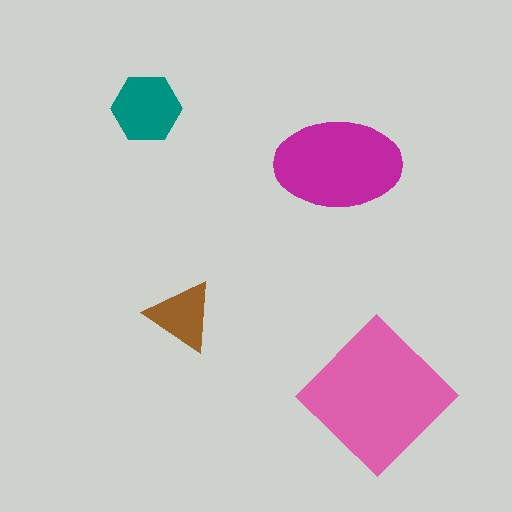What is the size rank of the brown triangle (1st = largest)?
4th.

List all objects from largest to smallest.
The pink diamond, the magenta ellipse, the teal hexagon, the brown triangle.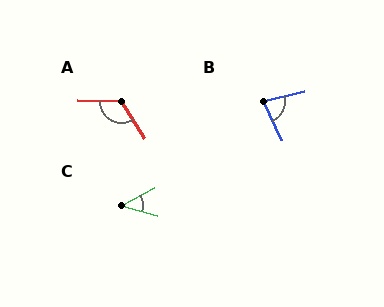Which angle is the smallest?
C, at approximately 43 degrees.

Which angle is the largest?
A, at approximately 125 degrees.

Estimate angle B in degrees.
Approximately 79 degrees.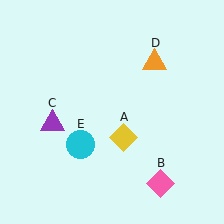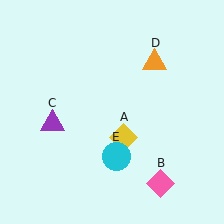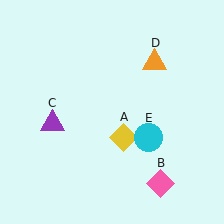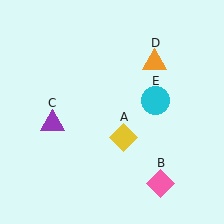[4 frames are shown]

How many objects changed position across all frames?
1 object changed position: cyan circle (object E).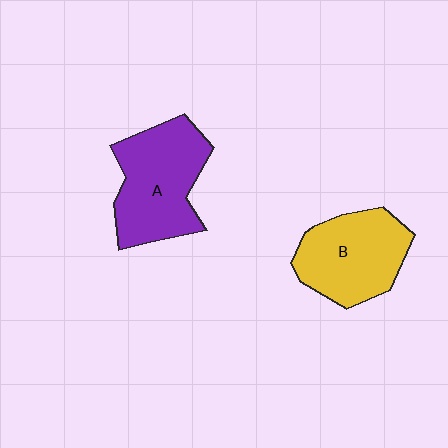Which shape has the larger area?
Shape A (purple).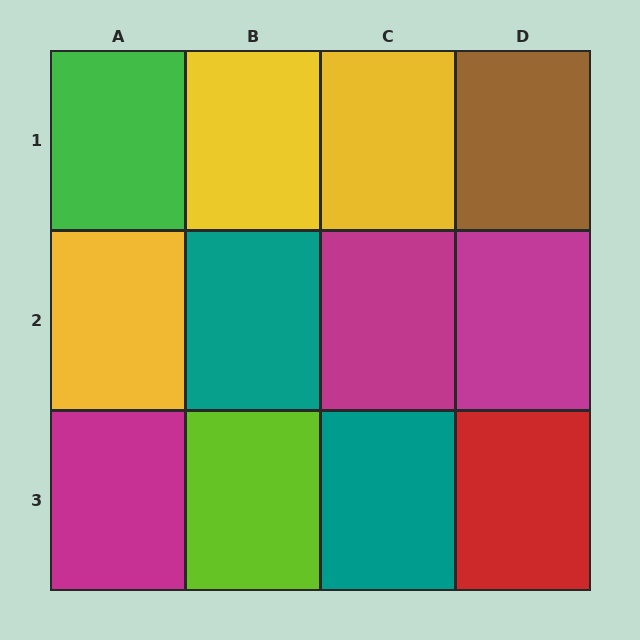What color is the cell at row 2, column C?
Magenta.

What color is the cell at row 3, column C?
Teal.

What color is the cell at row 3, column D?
Red.